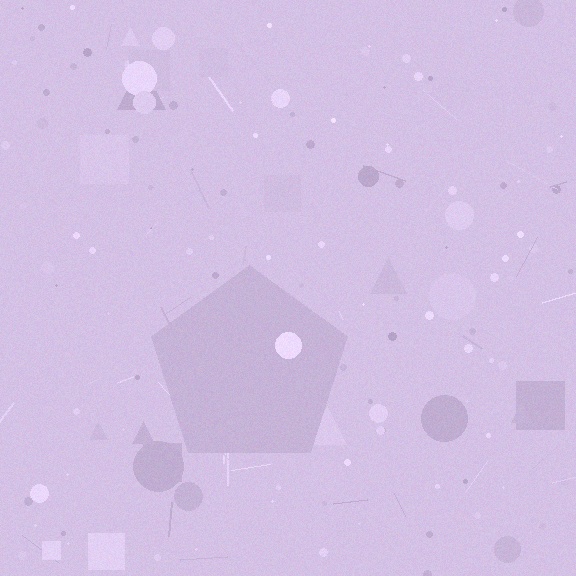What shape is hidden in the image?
A pentagon is hidden in the image.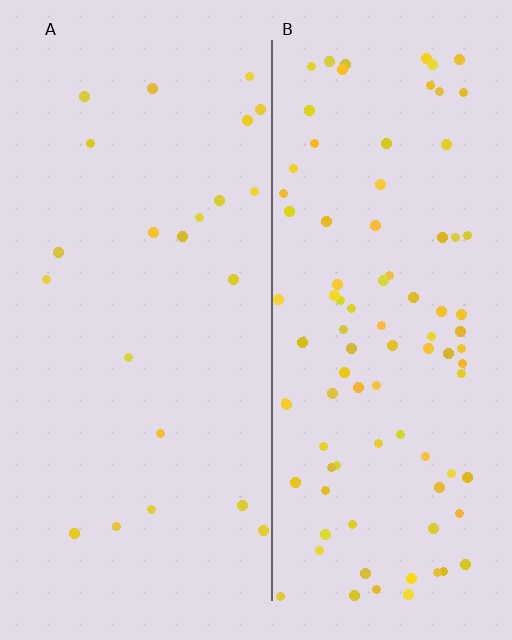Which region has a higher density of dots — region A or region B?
B (the right).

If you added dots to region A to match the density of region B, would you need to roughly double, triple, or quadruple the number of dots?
Approximately quadruple.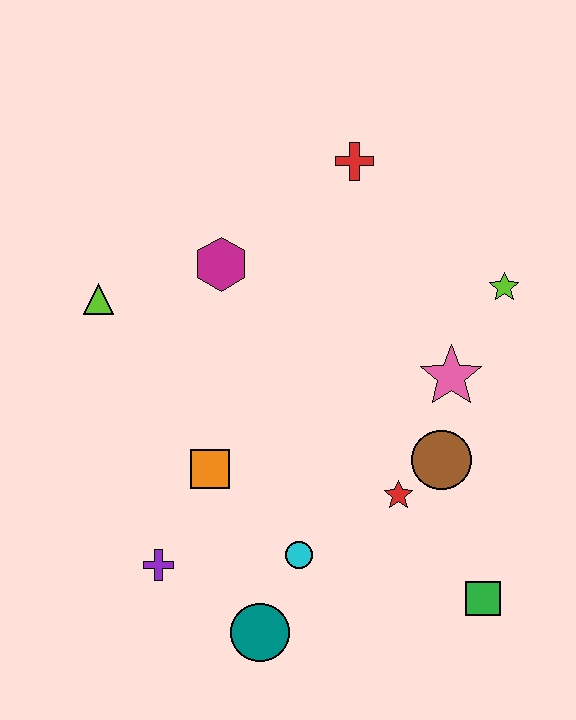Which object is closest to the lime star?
The pink star is closest to the lime star.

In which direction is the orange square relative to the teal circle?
The orange square is above the teal circle.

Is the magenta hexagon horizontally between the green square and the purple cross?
Yes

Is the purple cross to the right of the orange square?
No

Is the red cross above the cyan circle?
Yes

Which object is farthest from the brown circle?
The lime triangle is farthest from the brown circle.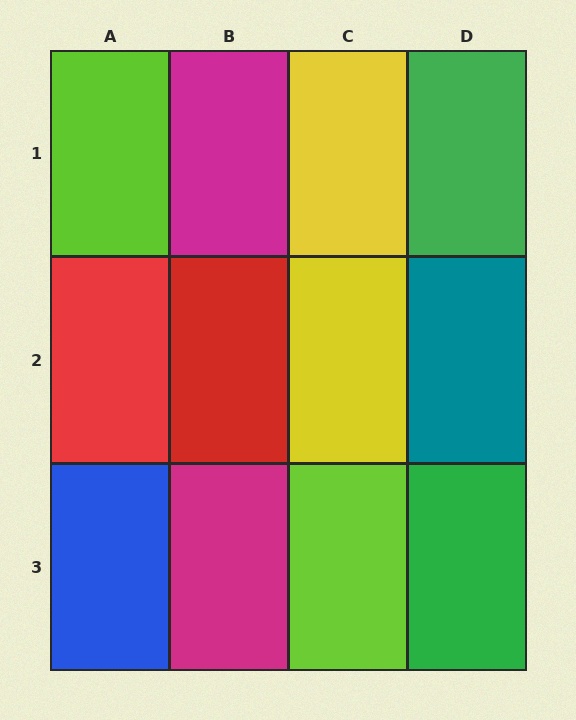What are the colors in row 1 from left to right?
Lime, magenta, yellow, green.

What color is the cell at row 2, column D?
Teal.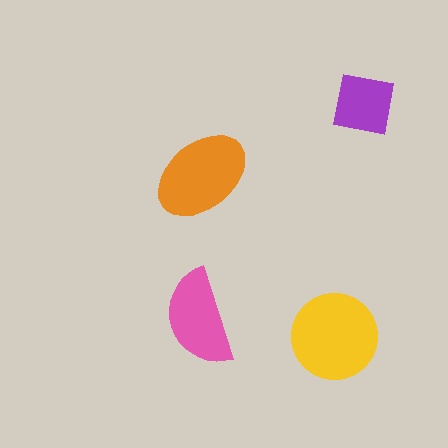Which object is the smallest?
The purple square.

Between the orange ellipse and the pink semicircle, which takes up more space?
The orange ellipse.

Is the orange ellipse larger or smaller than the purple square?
Larger.